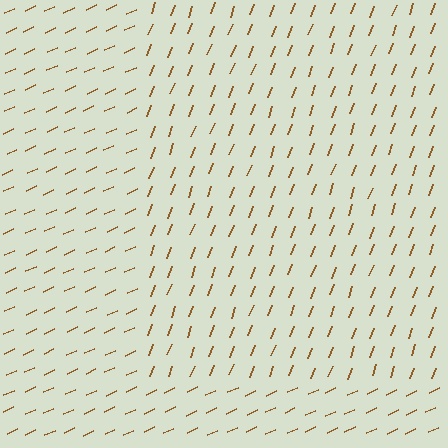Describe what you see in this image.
The image is filled with small brown line segments. A rectangle region in the image has lines oriented differently from the surrounding lines, creating a visible texture boundary.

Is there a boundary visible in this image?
Yes, there is a texture boundary formed by a change in line orientation.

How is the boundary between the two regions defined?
The boundary is defined purely by a change in line orientation (approximately 45 degrees difference). All lines are the same color and thickness.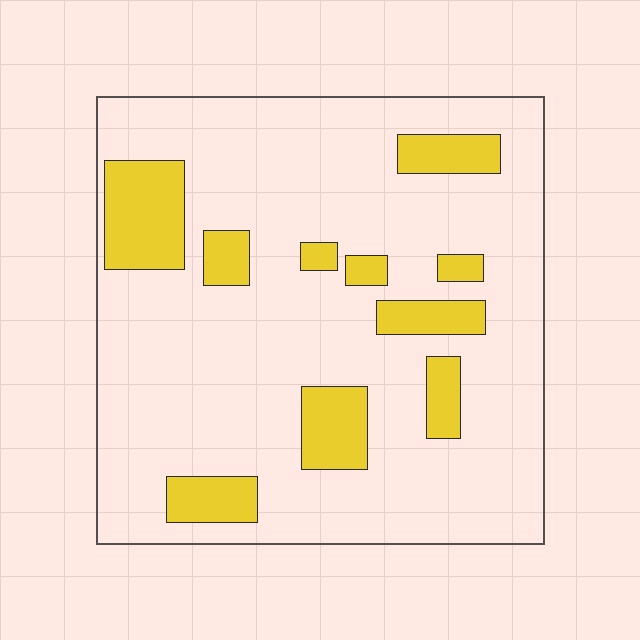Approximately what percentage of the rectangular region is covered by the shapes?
Approximately 20%.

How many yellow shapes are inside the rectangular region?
10.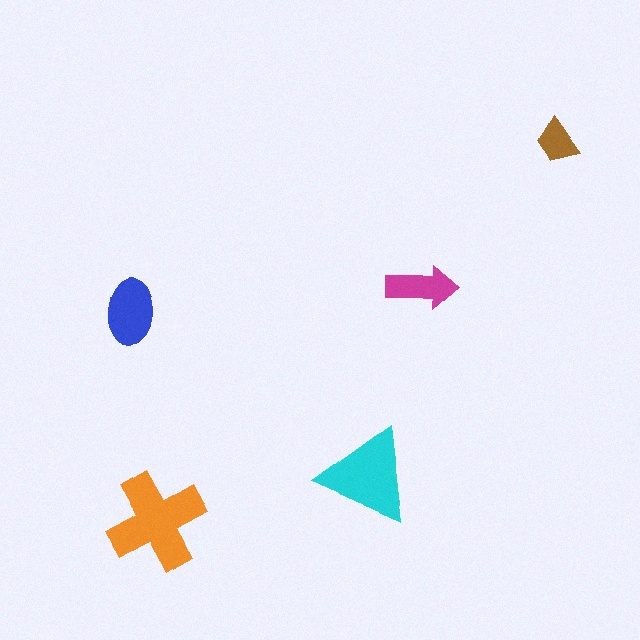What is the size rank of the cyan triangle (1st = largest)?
2nd.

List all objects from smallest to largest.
The brown trapezoid, the magenta arrow, the blue ellipse, the cyan triangle, the orange cross.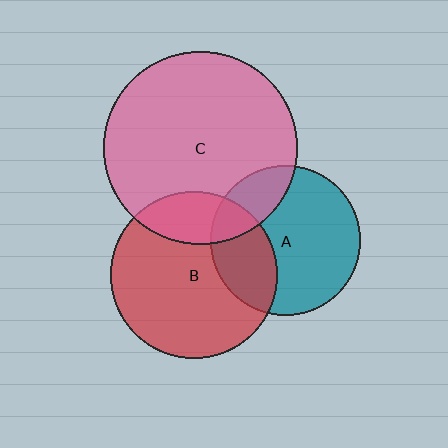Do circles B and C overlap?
Yes.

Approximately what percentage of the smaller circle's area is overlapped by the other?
Approximately 20%.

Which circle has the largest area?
Circle C (pink).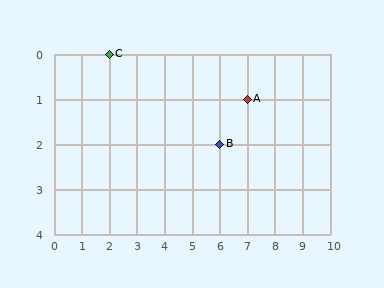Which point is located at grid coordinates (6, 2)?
Point B is at (6, 2).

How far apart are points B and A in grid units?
Points B and A are 1 column and 1 row apart (about 1.4 grid units diagonally).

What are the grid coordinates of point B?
Point B is at grid coordinates (6, 2).